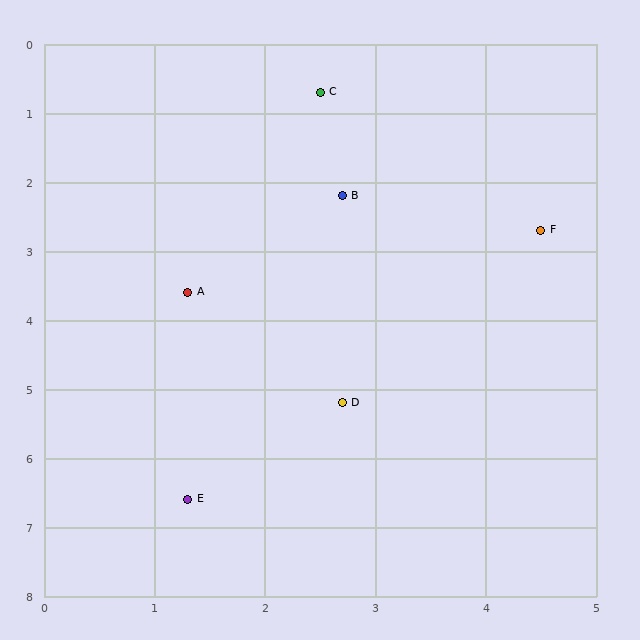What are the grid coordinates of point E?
Point E is at approximately (1.3, 6.6).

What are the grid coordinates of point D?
Point D is at approximately (2.7, 5.2).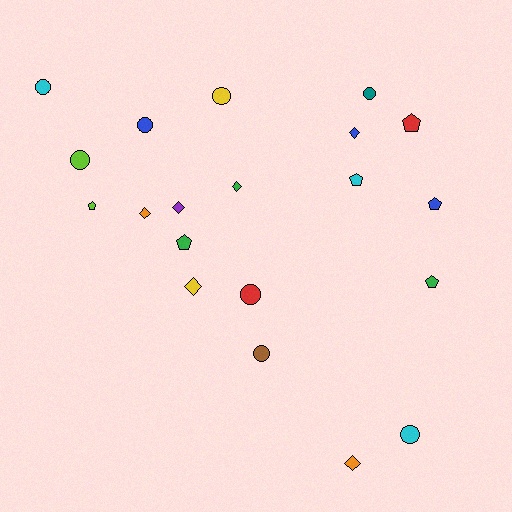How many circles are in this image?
There are 8 circles.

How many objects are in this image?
There are 20 objects.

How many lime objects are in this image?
There are 2 lime objects.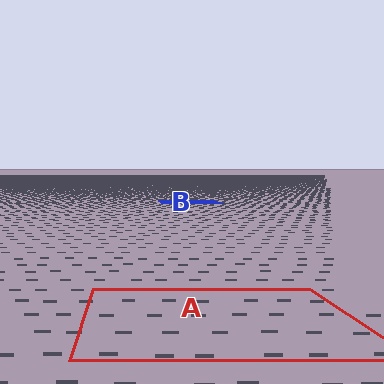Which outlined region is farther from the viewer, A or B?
Region B is farther from the viewer — the texture elements inside it appear smaller and more densely packed.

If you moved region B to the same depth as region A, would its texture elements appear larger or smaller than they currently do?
They would appear larger. At a closer depth, the same texture elements are projected at a bigger on-screen size.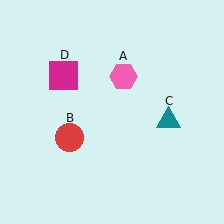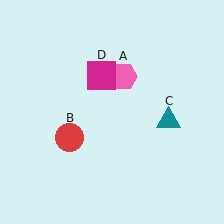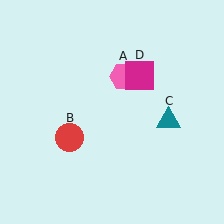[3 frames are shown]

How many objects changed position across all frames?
1 object changed position: magenta square (object D).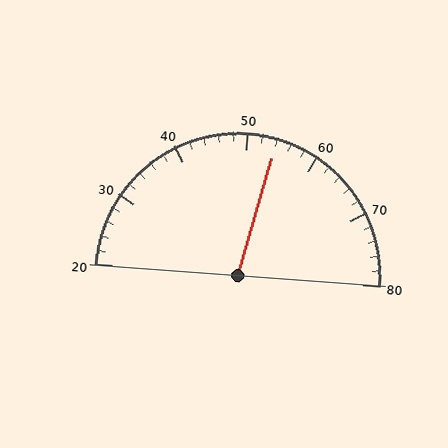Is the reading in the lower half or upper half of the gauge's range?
The reading is in the upper half of the range (20 to 80).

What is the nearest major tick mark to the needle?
The nearest major tick mark is 50.